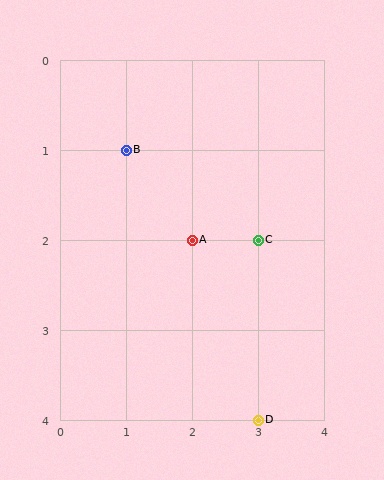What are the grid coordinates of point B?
Point B is at grid coordinates (1, 1).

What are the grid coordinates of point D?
Point D is at grid coordinates (3, 4).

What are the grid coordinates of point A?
Point A is at grid coordinates (2, 2).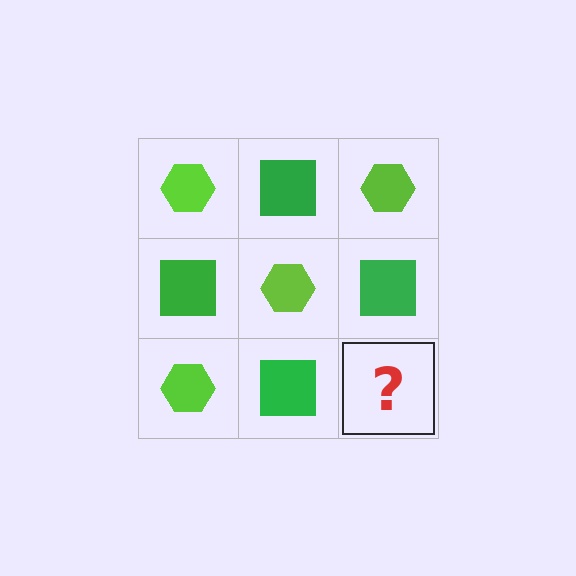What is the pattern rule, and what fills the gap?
The rule is that it alternates lime hexagon and green square in a checkerboard pattern. The gap should be filled with a lime hexagon.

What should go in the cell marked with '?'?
The missing cell should contain a lime hexagon.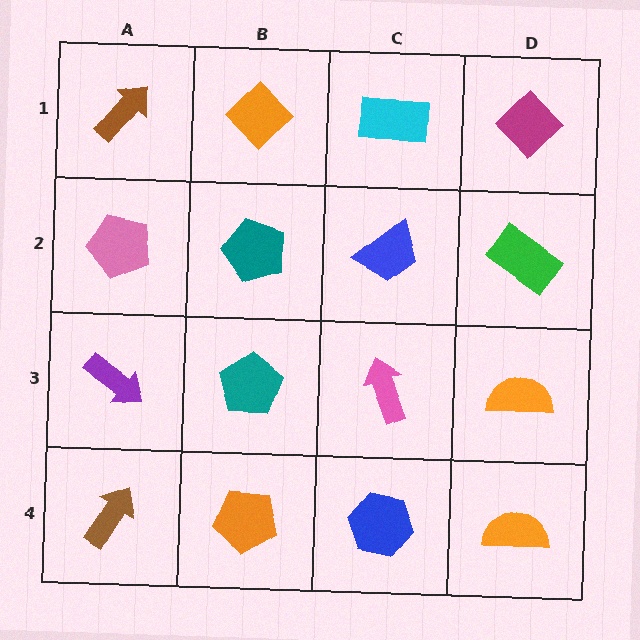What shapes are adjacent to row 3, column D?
A green rectangle (row 2, column D), an orange semicircle (row 4, column D), a pink arrow (row 3, column C).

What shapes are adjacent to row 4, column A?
A purple arrow (row 3, column A), an orange pentagon (row 4, column B).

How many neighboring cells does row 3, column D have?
3.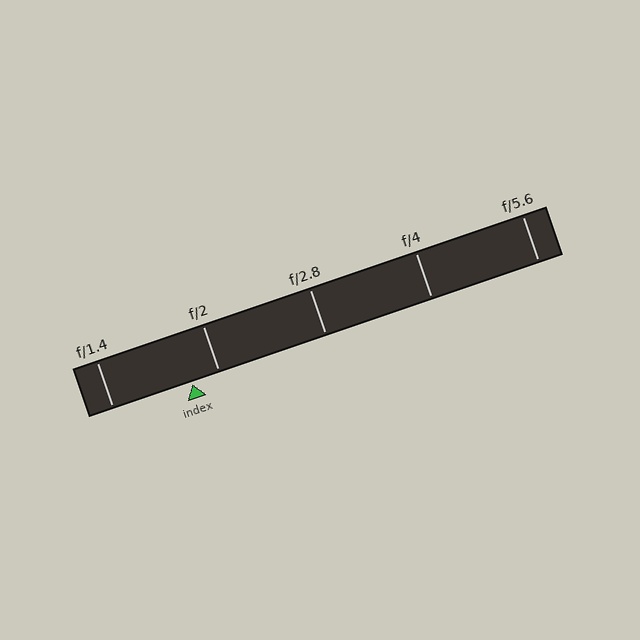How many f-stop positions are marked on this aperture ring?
There are 5 f-stop positions marked.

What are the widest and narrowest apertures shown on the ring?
The widest aperture shown is f/1.4 and the narrowest is f/5.6.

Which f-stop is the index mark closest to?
The index mark is closest to f/2.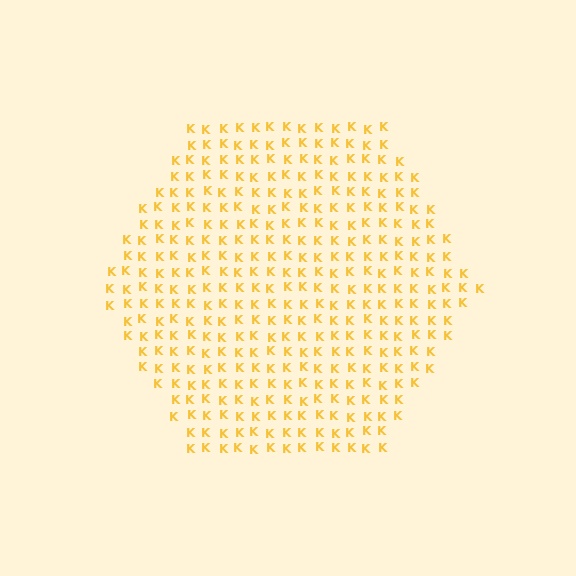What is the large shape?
The large shape is a hexagon.